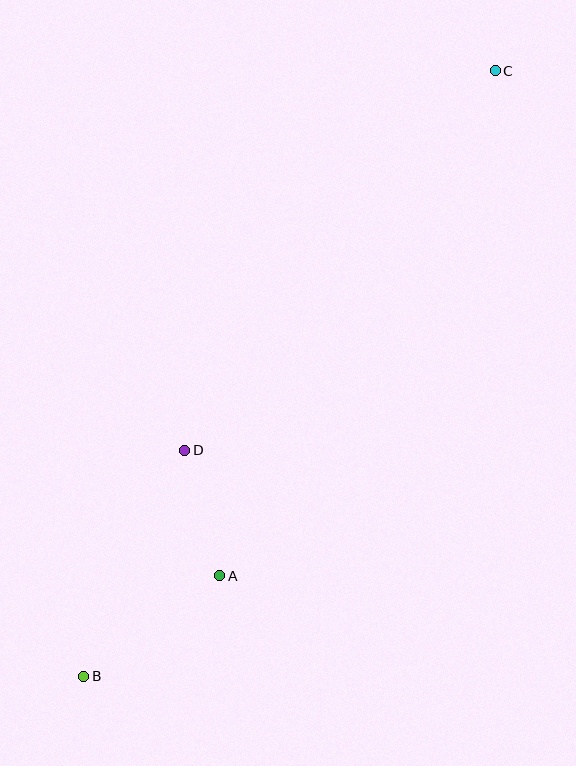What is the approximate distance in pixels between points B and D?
The distance between B and D is approximately 247 pixels.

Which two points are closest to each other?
Points A and D are closest to each other.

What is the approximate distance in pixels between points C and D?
The distance between C and D is approximately 490 pixels.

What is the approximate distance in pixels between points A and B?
The distance between A and B is approximately 169 pixels.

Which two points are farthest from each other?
Points B and C are farthest from each other.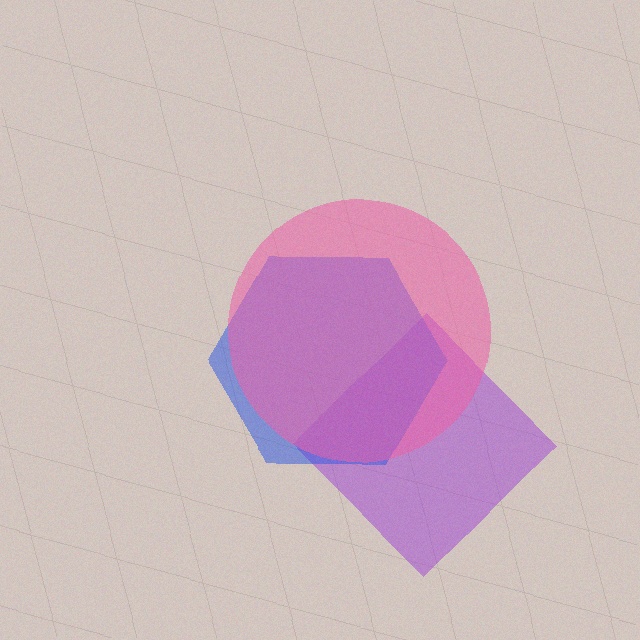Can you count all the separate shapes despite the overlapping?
Yes, there are 3 separate shapes.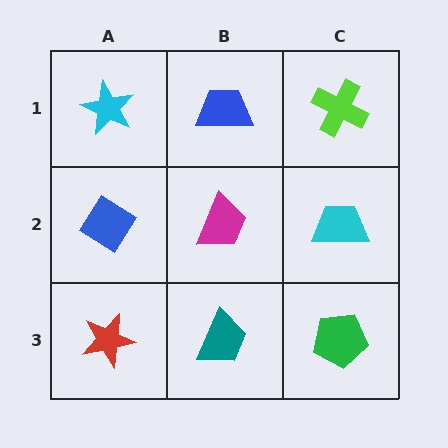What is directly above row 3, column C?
A cyan trapezoid.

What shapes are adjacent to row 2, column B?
A blue trapezoid (row 1, column B), a teal trapezoid (row 3, column B), a blue diamond (row 2, column A), a cyan trapezoid (row 2, column C).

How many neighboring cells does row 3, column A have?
2.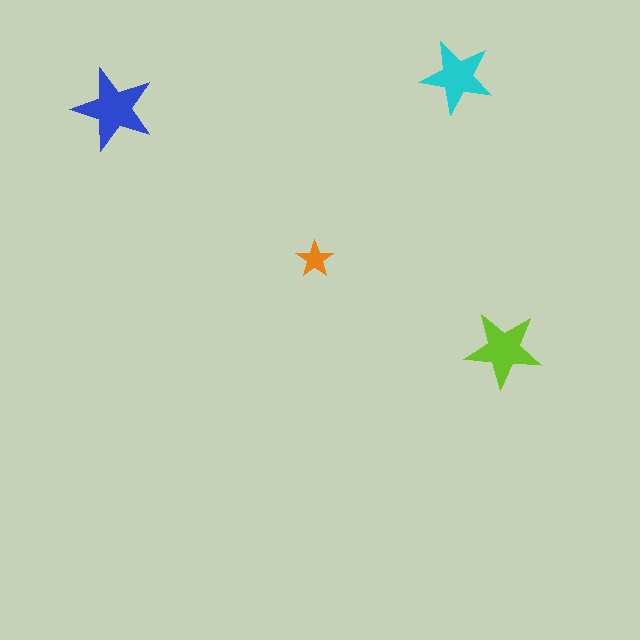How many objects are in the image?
There are 4 objects in the image.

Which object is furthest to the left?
The blue star is leftmost.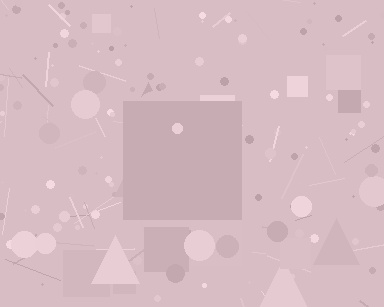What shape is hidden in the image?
A square is hidden in the image.